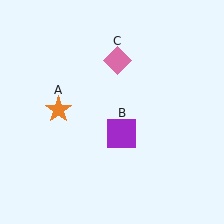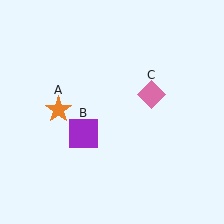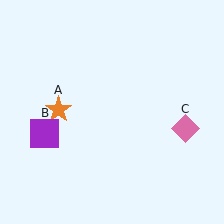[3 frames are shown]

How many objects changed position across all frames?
2 objects changed position: purple square (object B), pink diamond (object C).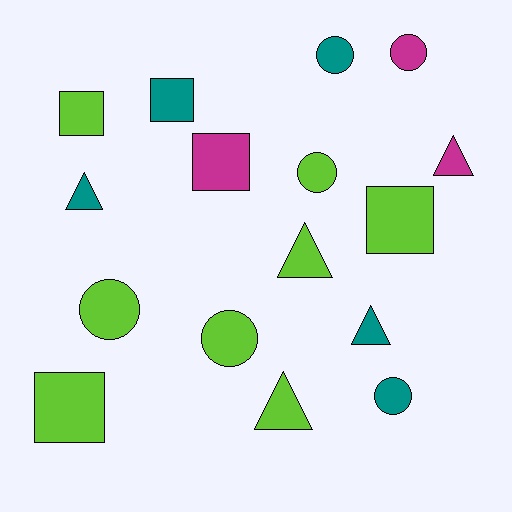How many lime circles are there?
There are 3 lime circles.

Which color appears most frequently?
Lime, with 8 objects.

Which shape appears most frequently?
Circle, with 6 objects.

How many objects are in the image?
There are 16 objects.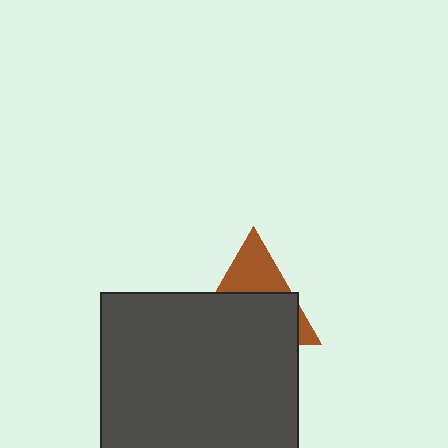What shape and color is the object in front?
The object in front is a dark gray square.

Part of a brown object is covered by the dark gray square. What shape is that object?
It is a triangle.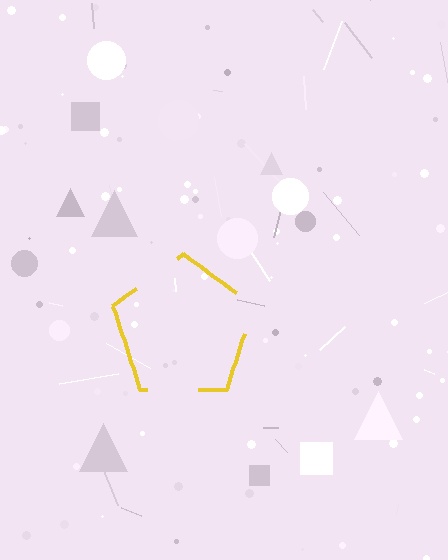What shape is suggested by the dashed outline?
The dashed outline suggests a pentagon.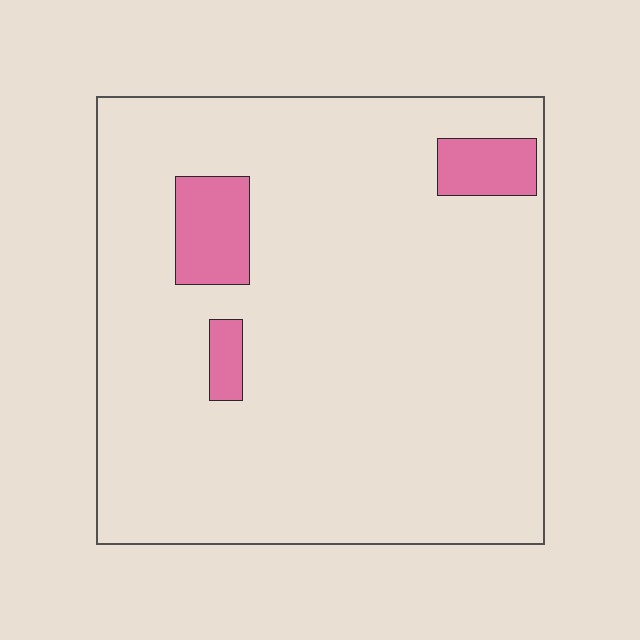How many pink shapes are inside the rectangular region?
3.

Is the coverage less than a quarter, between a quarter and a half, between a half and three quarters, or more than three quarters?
Less than a quarter.